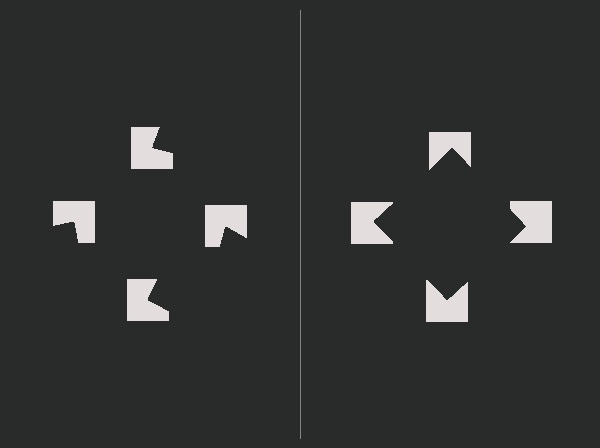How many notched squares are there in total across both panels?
8 — 4 on each side.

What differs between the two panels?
The notched squares are positioned identically on both sides; only the wedge orientations differ. On the right they align to a square; on the left they are misaligned.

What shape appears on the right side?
An illusory square.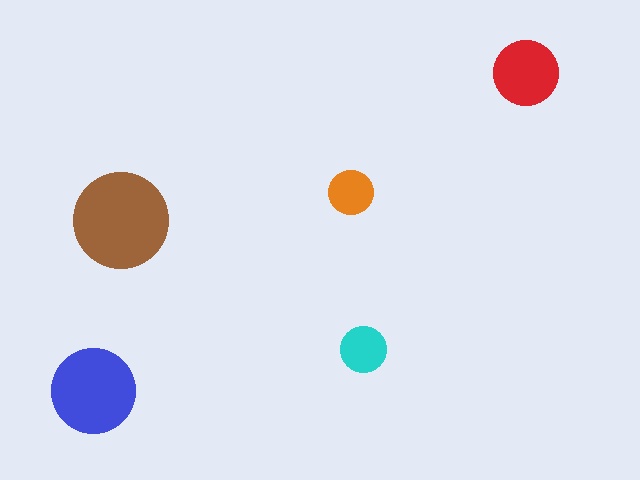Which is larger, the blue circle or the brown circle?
The brown one.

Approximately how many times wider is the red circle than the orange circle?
About 1.5 times wider.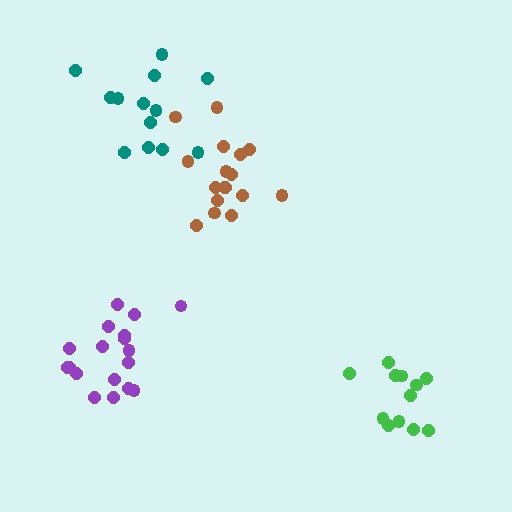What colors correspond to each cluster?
The clusters are colored: brown, purple, teal, green.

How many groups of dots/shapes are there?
There are 4 groups.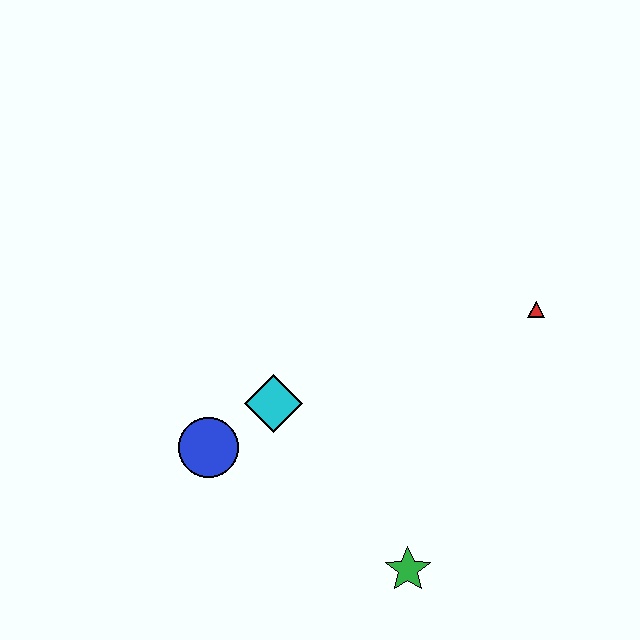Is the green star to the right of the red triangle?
No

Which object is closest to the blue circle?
The cyan diamond is closest to the blue circle.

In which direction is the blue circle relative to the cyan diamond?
The blue circle is to the left of the cyan diamond.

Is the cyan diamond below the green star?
No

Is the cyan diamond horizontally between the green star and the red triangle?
No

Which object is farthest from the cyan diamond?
The red triangle is farthest from the cyan diamond.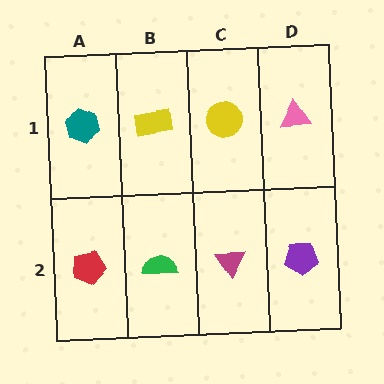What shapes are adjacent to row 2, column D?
A pink triangle (row 1, column D), a magenta triangle (row 2, column C).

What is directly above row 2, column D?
A pink triangle.